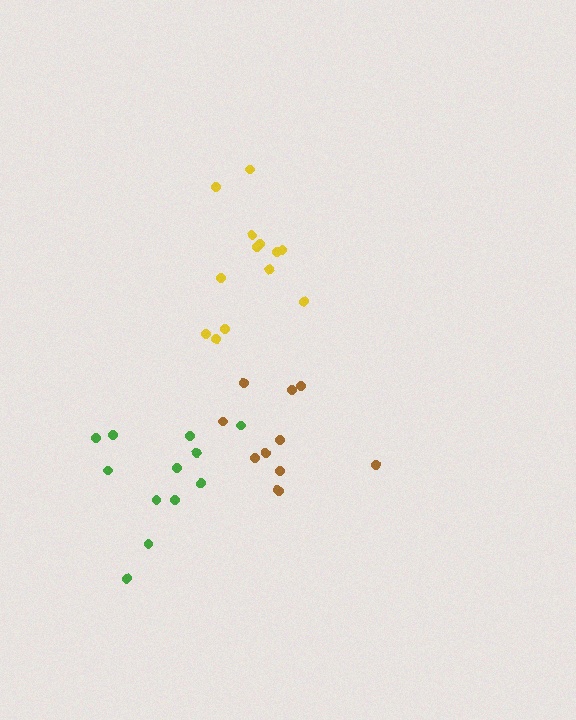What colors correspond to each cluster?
The clusters are colored: green, brown, yellow.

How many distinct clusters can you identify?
There are 3 distinct clusters.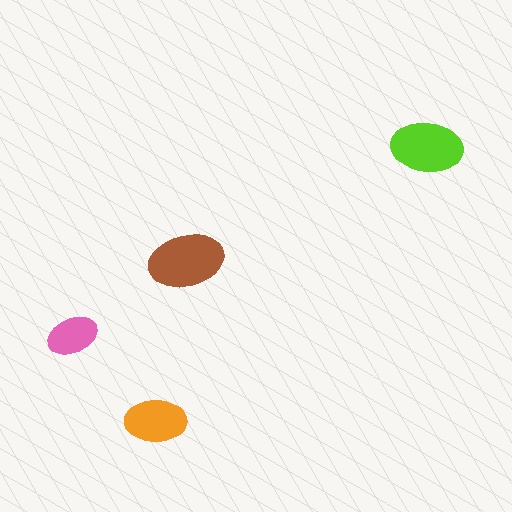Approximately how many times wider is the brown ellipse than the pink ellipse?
About 1.5 times wider.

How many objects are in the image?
There are 4 objects in the image.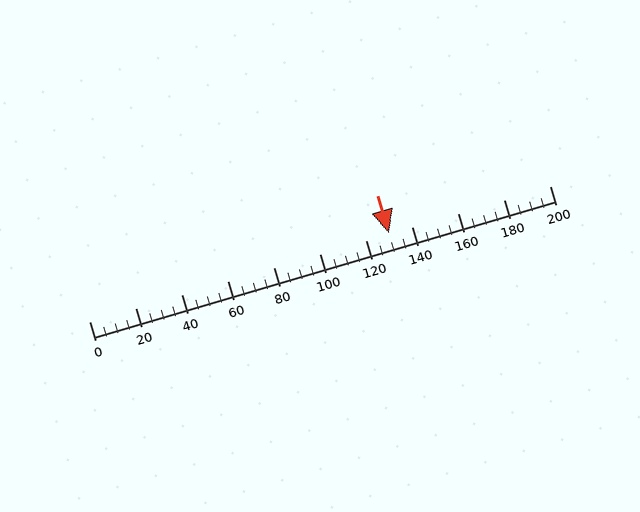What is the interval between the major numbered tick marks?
The major tick marks are spaced 20 units apart.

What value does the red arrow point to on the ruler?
The red arrow points to approximately 130.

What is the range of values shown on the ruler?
The ruler shows values from 0 to 200.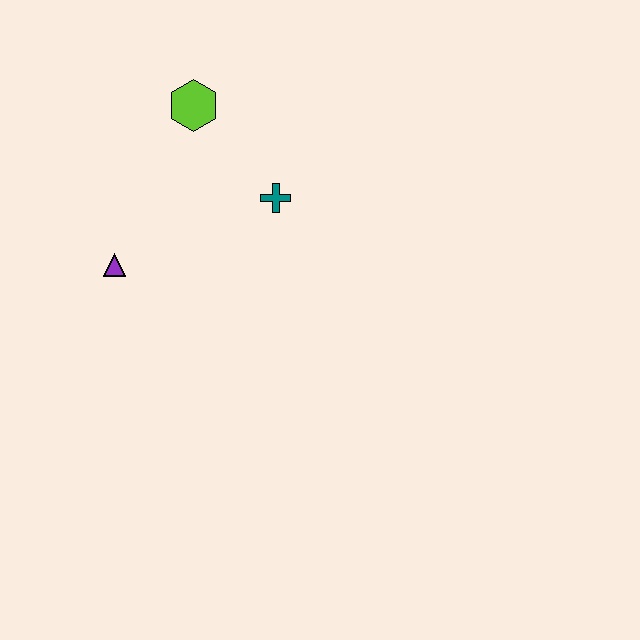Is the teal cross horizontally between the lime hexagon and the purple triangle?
No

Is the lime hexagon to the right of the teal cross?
No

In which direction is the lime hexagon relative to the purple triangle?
The lime hexagon is above the purple triangle.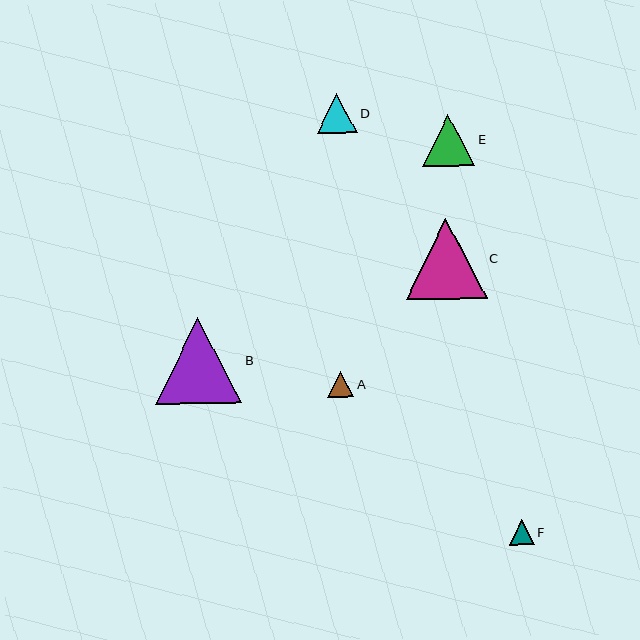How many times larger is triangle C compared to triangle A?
Triangle C is approximately 3.1 times the size of triangle A.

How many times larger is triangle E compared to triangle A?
Triangle E is approximately 2.0 times the size of triangle A.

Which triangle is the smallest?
Triangle F is the smallest with a size of approximately 25 pixels.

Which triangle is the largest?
Triangle B is the largest with a size of approximately 86 pixels.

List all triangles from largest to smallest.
From largest to smallest: B, C, E, D, A, F.